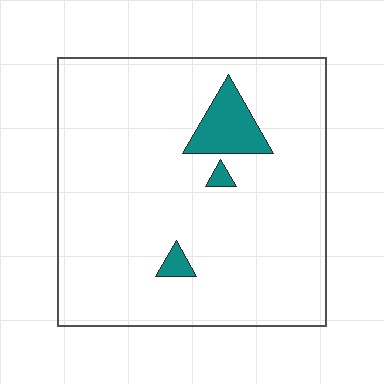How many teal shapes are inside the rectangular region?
3.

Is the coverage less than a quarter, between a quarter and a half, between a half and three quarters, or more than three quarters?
Less than a quarter.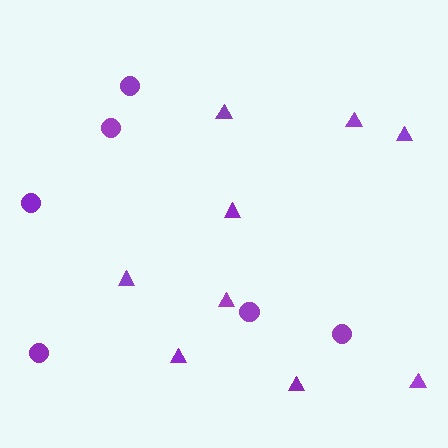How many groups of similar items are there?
There are 2 groups: one group of triangles (9) and one group of circles (6).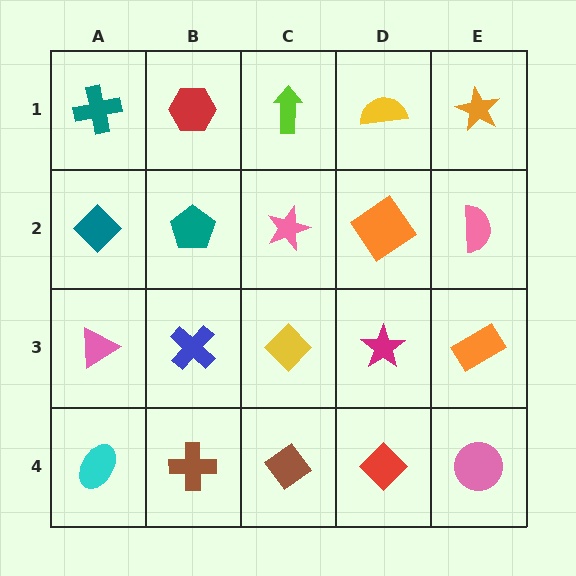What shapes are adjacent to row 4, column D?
A magenta star (row 3, column D), a brown diamond (row 4, column C), a pink circle (row 4, column E).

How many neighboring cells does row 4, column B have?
3.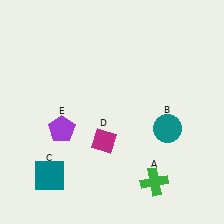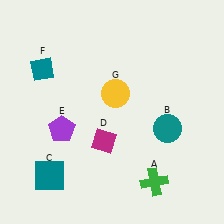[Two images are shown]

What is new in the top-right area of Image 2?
A yellow circle (G) was added in the top-right area of Image 2.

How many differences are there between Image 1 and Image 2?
There are 2 differences between the two images.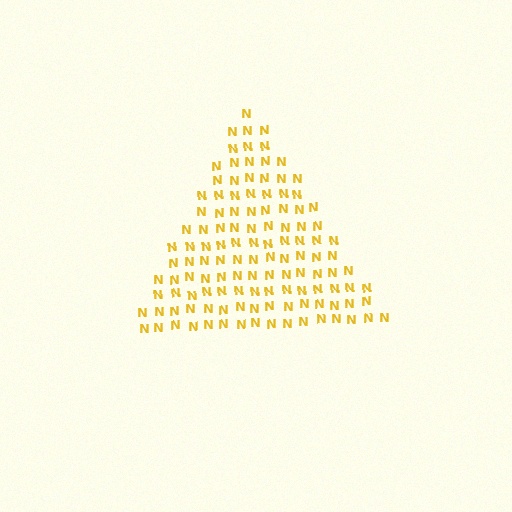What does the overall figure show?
The overall figure shows a triangle.